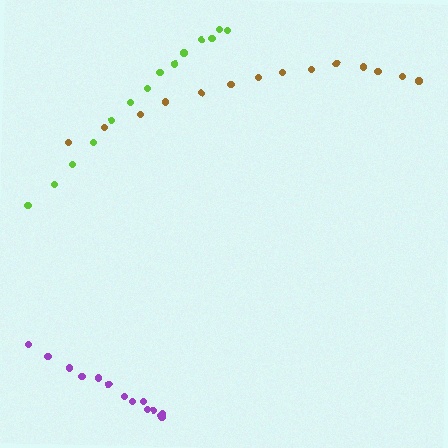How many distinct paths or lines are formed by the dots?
There are 3 distinct paths.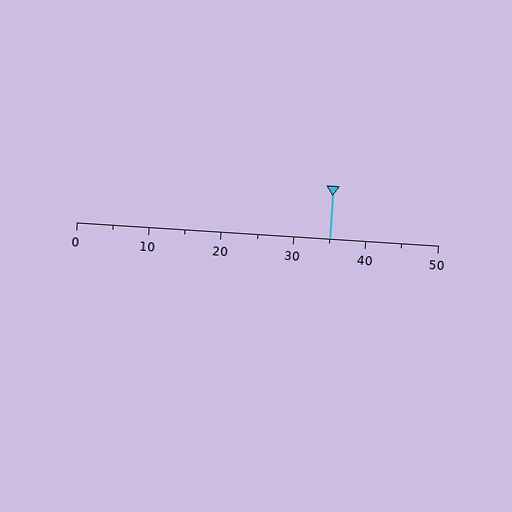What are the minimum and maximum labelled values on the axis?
The axis runs from 0 to 50.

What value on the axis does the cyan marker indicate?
The marker indicates approximately 35.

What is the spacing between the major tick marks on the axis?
The major ticks are spaced 10 apart.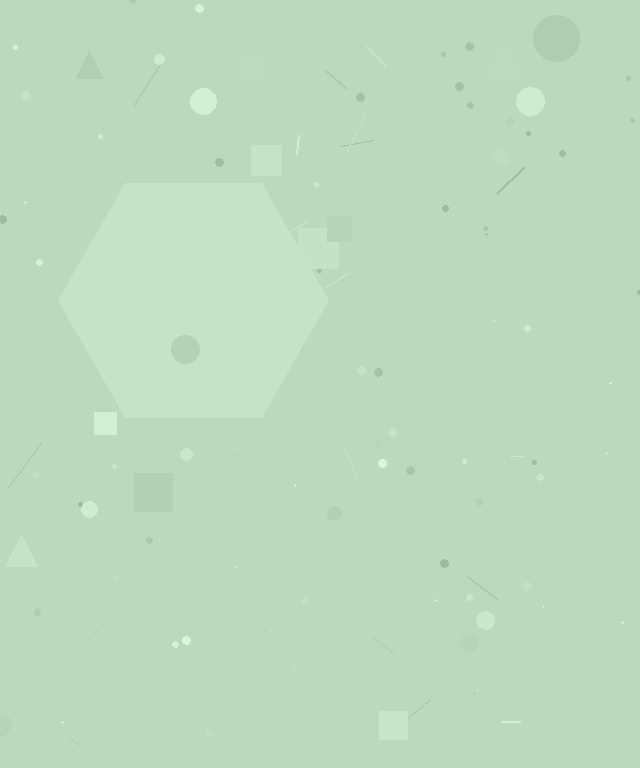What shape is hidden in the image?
A hexagon is hidden in the image.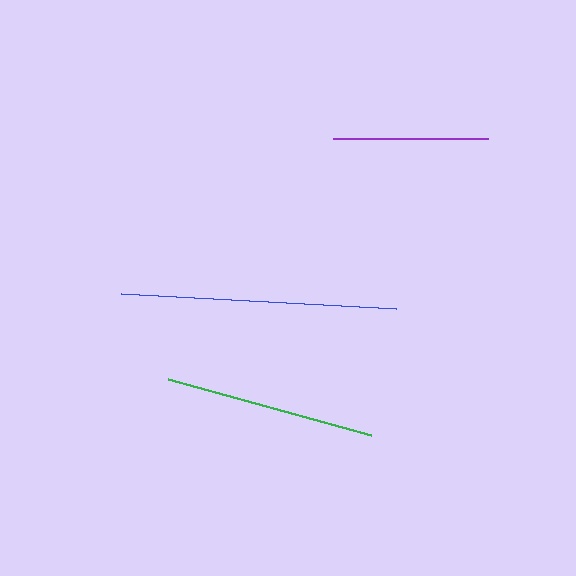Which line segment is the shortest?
The purple line is the shortest at approximately 155 pixels.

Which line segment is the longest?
The blue line is the longest at approximately 275 pixels.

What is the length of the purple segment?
The purple segment is approximately 155 pixels long.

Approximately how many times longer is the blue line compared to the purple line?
The blue line is approximately 1.8 times the length of the purple line.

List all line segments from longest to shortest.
From longest to shortest: blue, green, purple.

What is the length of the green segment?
The green segment is approximately 210 pixels long.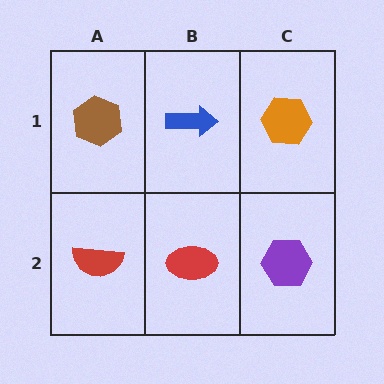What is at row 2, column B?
A red ellipse.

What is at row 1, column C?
An orange hexagon.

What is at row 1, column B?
A blue arrow.